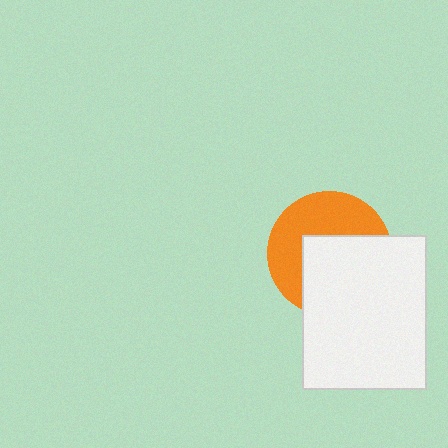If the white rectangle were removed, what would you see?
You would see the complete orange circle.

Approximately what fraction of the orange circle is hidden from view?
Roughly 52% of the orange circle is hidden behind the white rectangle.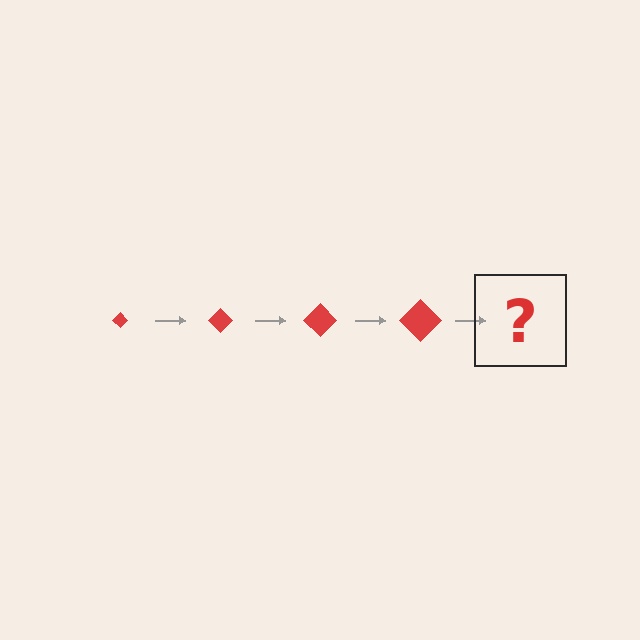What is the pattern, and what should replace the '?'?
The pattern is that the diamond gets progressively larger each step. The '?' should be a red diamond, larger than the previous one.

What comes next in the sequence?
The next element should be a red diamond, larger than the previous one.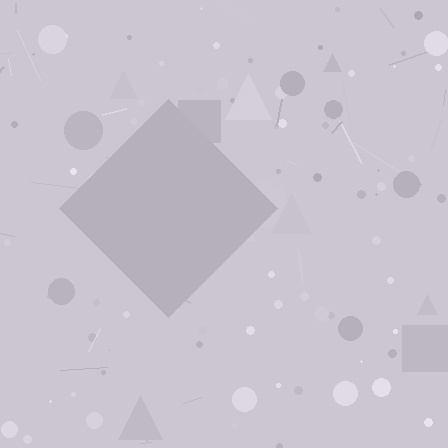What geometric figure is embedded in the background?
A diamond is embedded in the background.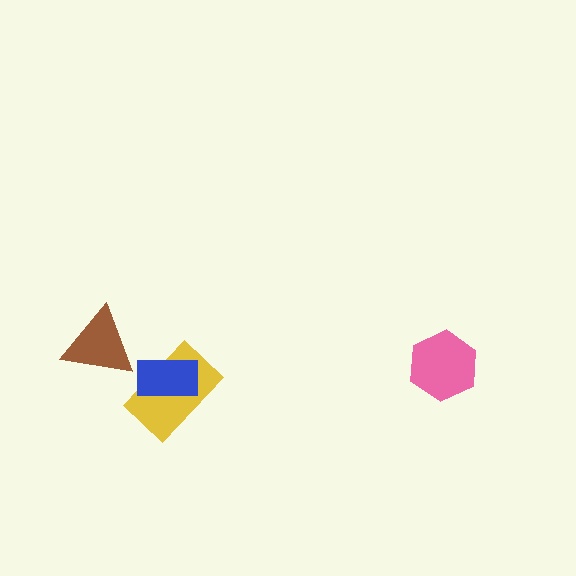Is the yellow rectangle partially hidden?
Yes, it is partially covered by another shape.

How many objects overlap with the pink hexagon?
0 objects overlap with the pink hexagon.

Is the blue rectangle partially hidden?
No, no other shape covers it.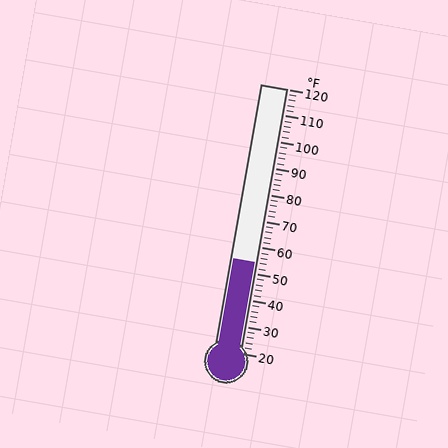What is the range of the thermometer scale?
The thermometer scale ranges from 20°F to 120°F.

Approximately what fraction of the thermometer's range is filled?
The thermometer is filled to approximately 35% of its range.